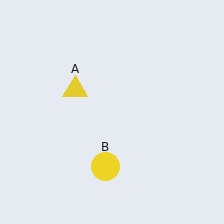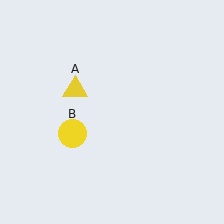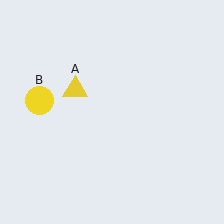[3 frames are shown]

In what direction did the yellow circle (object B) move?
The yellow circle (object B) moved up and to the left.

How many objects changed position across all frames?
1 object changed position: yellow circle (object B).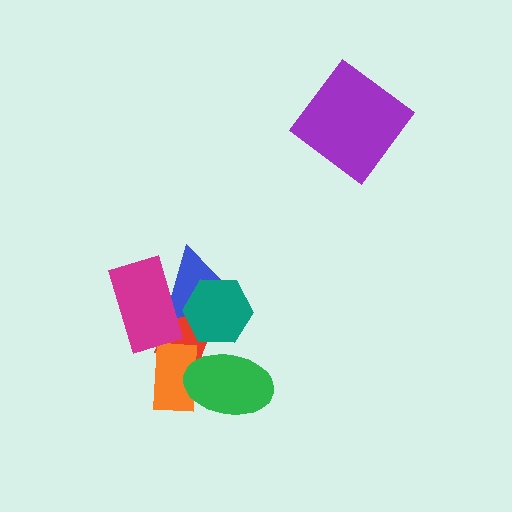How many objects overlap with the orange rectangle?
2 objects overlap with the orange rectangle.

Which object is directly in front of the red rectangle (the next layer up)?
The blue triangle is directly in front of the red rectangle.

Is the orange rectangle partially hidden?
Yes, it is partially covered by another shape.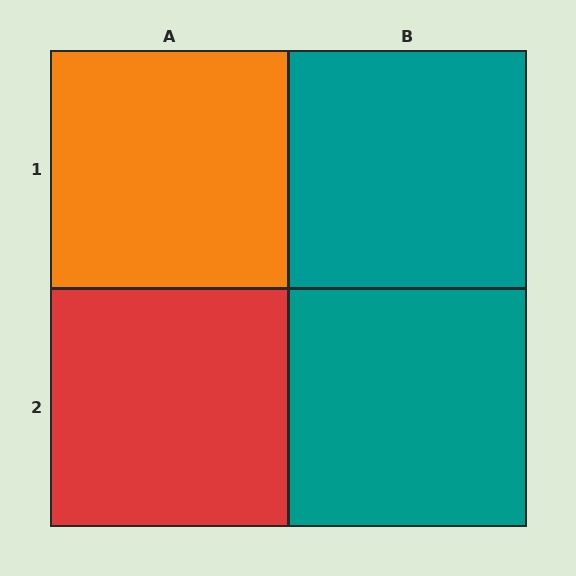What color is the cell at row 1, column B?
Teal.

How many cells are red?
1 cell is red.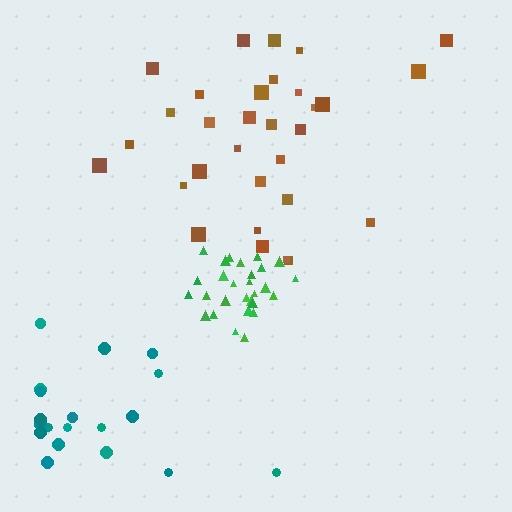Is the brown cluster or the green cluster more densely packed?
Green.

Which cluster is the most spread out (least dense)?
Teal.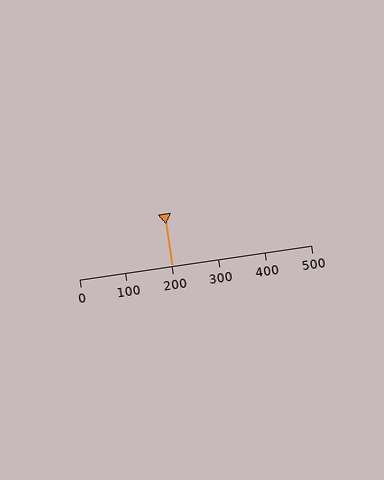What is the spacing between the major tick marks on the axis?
The major ticks are spaced 100 apart.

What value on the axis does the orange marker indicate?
The marker indicates approximately 200.